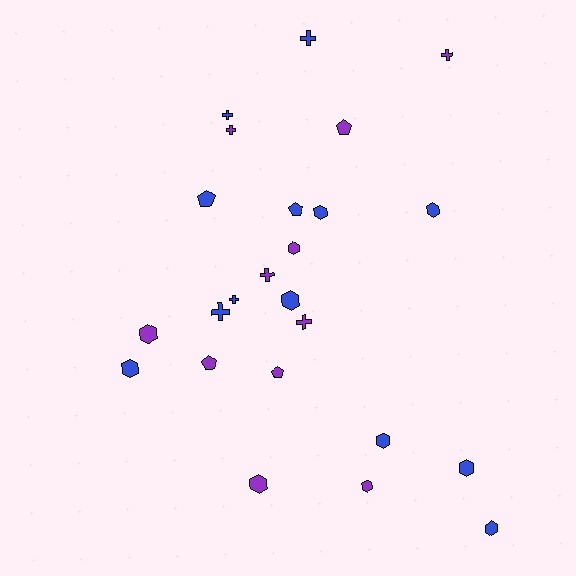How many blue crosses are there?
There are 4 blue crosses.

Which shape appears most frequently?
Hexagon, with 11 objects.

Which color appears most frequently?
Blue, with 13 objects.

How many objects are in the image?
There are 24 objects.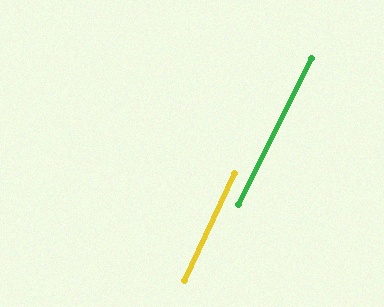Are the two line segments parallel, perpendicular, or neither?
Parallel — their directions differ by only 1.9°.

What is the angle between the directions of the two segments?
Approximately 2 degrees.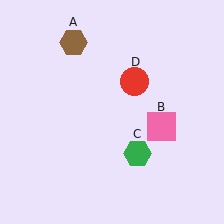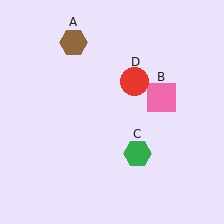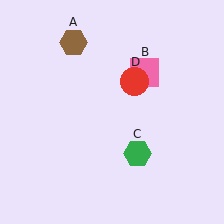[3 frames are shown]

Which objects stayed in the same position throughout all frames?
Brown hexagon (object A) and green hexagon (object C) and red circle (object D) remained stationary.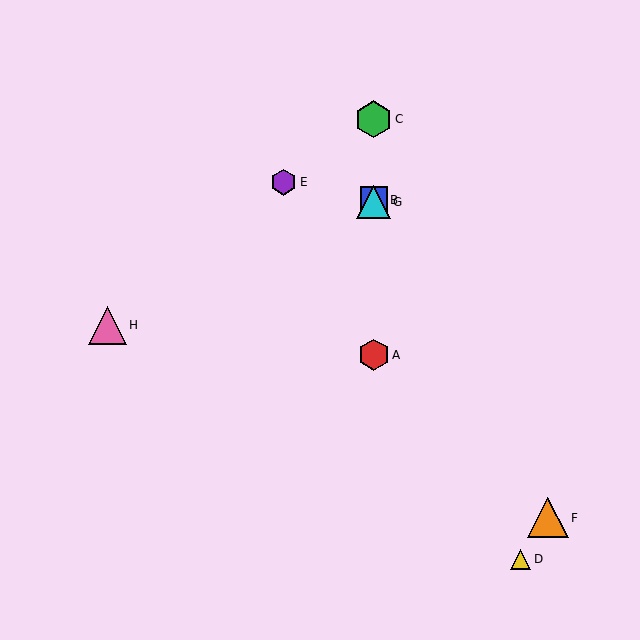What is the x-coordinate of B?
Object B is at x≈374.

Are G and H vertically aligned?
No, G is at x≈374 and H is at x≈107.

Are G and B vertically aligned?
Yes, both are at x≈374.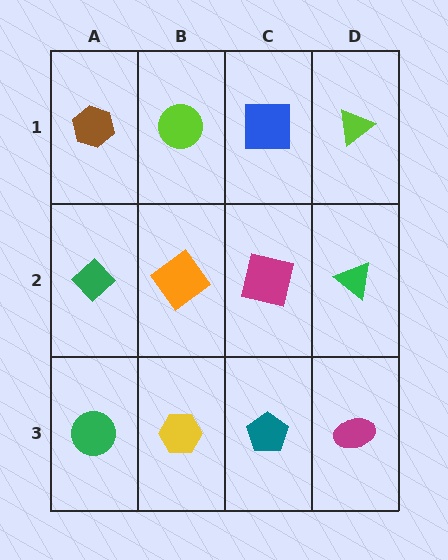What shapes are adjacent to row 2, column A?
A brown hexagon (row 1, column A), a green circle (row 3, column A), an orange diamond (row 2, column B).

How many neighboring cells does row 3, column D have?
2.